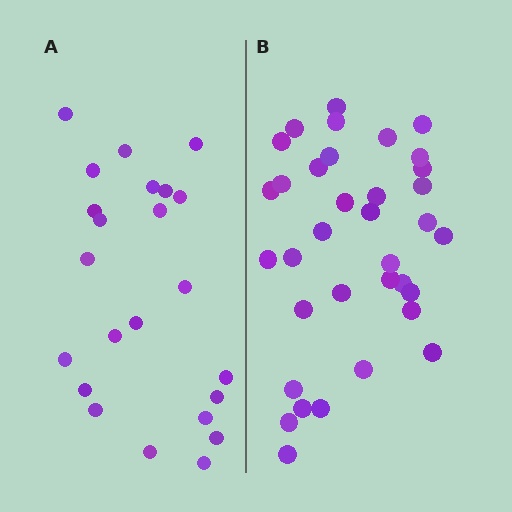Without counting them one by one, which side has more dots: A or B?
Region B (the right region) has more dots.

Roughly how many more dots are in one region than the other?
Region B has roughly 12 or so more dots than region A.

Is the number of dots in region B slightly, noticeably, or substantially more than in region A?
Region B has substantially more. The ratio is roughly 1.5 to 1.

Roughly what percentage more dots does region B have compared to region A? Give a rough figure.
About 50% more.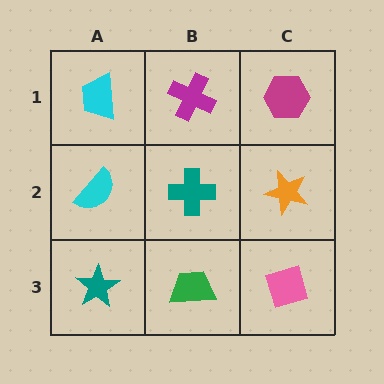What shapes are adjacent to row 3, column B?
A teal cross (row 2, column B), a teal star (row 3, column A), a pink diamond (row 3, column C).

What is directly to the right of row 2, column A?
A teal cross.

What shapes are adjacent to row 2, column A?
A cyan trapezoid (row 1, column A), a teal star (row 3, column A), a teal cross (row 2, column B).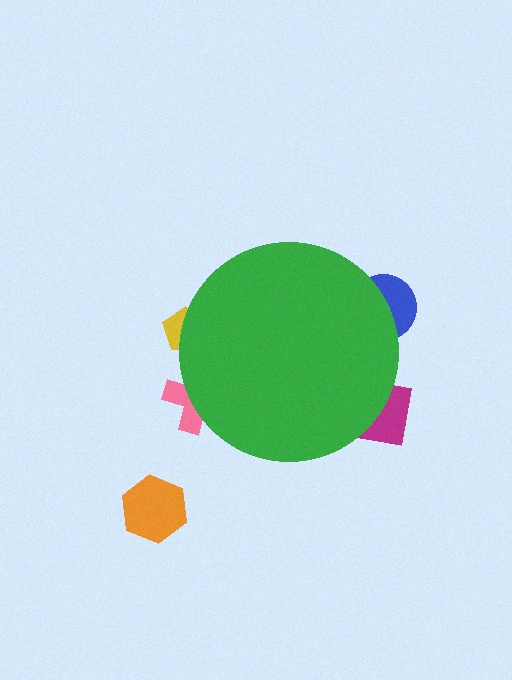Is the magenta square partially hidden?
Yes, the magenta square is partially hidden behind the green circle.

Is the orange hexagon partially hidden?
No, the orange hexagon is fully visible.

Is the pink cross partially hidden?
Yes, the pink cross is partially hidden behind the green circle.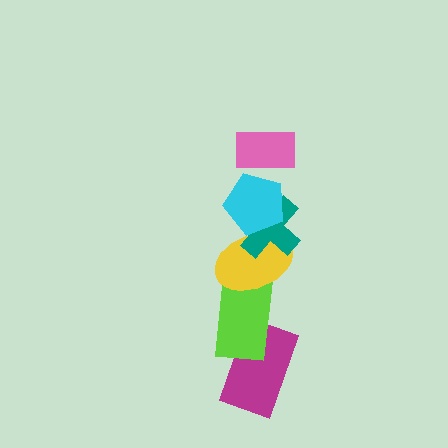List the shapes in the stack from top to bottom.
From top to bottom: the pink rectangle, the cyan pentagon, the teal cross, the yellow ellipse, the lime rectangle, the magenta rectangle.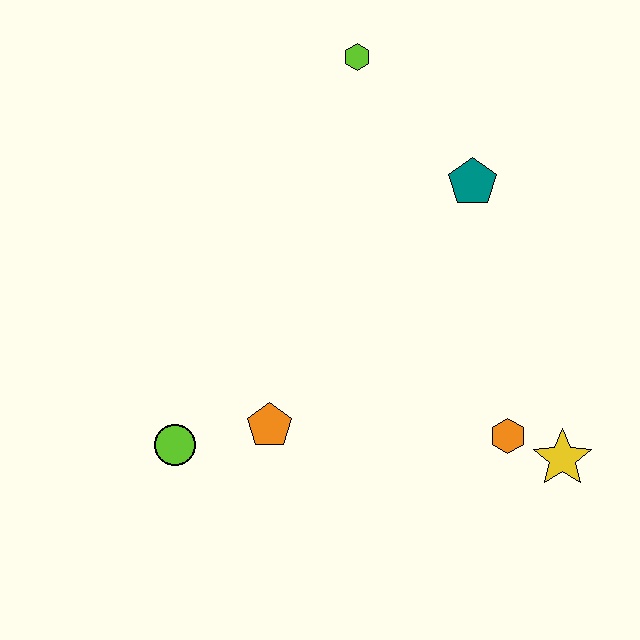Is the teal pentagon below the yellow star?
No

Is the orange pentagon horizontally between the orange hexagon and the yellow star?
No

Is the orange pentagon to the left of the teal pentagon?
Yes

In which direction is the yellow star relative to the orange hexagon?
The yellow star is to the right of the orange hexagon.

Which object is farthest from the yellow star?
The lime hexagon is farthest from the yellow star.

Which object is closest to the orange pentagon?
The lime circle is closest to the orange pentagon.